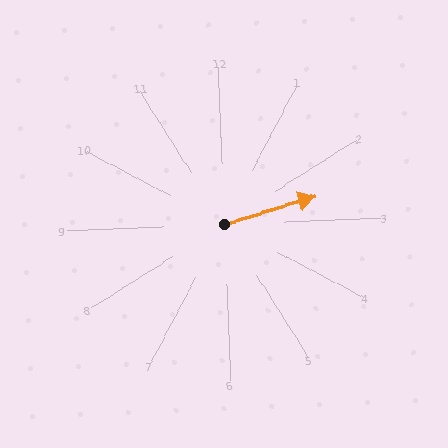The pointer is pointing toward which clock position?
Roughly 3 o'clock.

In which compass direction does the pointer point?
East.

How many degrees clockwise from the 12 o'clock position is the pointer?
Approximately 75 degrees.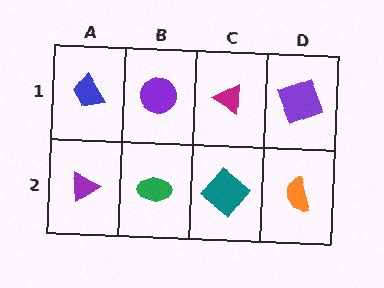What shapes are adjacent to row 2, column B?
A purple circle (row 1, column B), a purple triangle (row 2, column A), a teal diamond (row 2, column C).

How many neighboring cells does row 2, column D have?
2.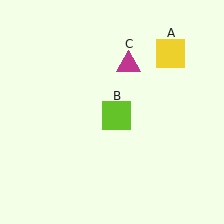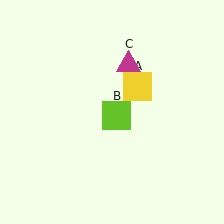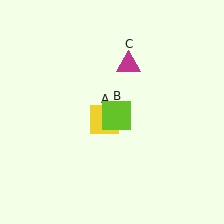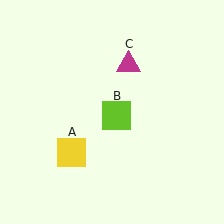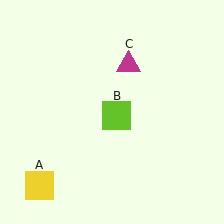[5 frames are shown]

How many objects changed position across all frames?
1 object changed position: yellow square (object A).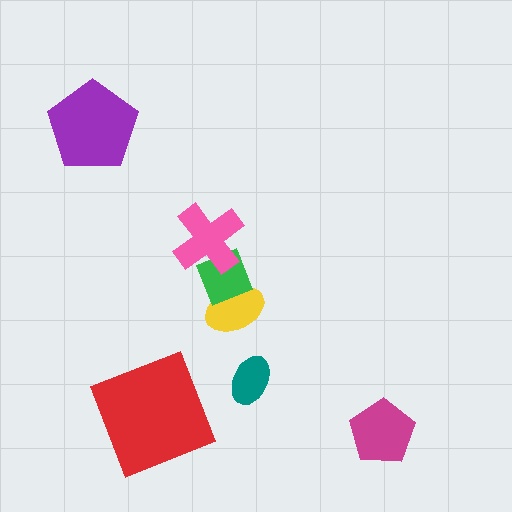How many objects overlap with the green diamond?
2 objects overlap with the green diamond.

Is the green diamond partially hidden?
Yes, it is partially covered by another shape.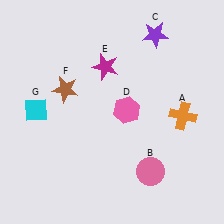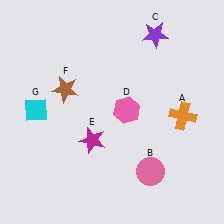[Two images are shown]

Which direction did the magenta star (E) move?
The magenta star (E) moved down.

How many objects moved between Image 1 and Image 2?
1 object moved between the two images.